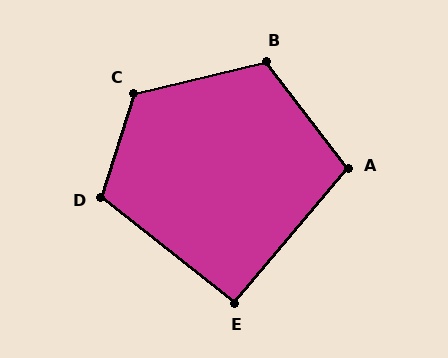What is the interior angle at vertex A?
Approximately 102 degrees (obtuse).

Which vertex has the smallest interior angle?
E, at approximately 92 degrees.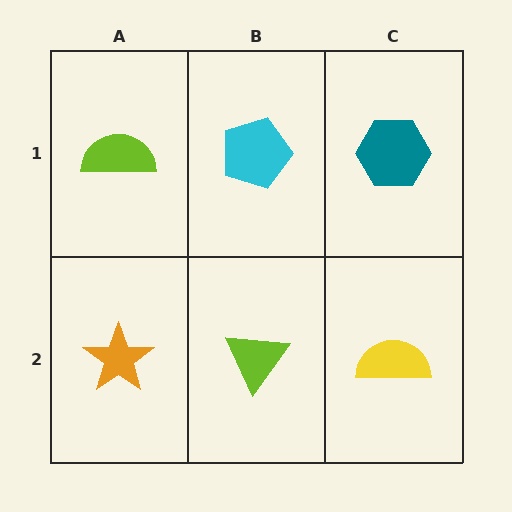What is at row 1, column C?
A teal hexagon.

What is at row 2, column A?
An orange star.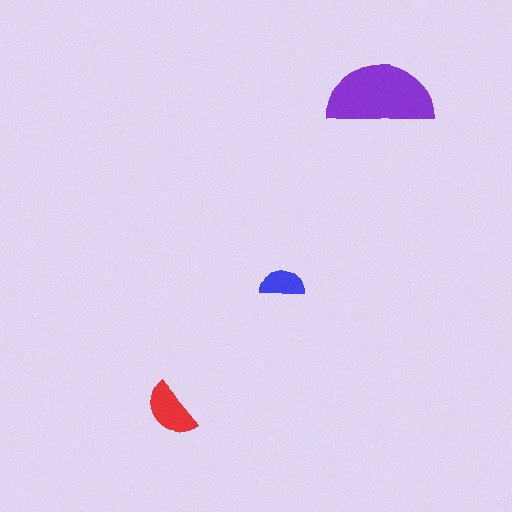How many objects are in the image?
There are 3 objects in the image.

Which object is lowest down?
The red semicircle is bottommost.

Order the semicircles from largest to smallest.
the purple one, the red one, the blue one.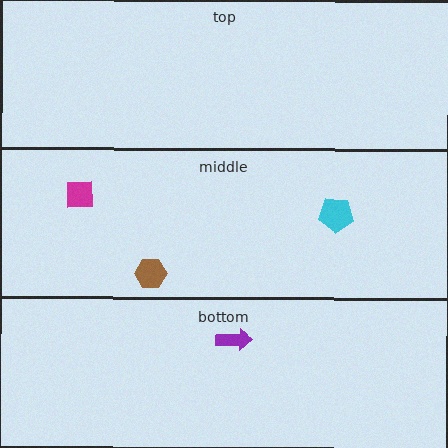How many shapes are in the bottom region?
1.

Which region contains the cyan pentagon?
The middle region.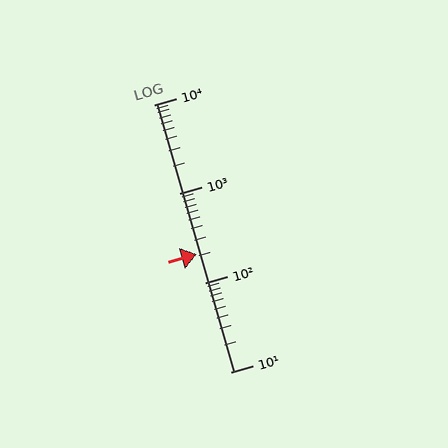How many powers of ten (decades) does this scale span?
The scale spans 3 decades, from 10 to 10000.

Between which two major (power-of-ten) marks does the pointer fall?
The pointer is between 100 and 1000.